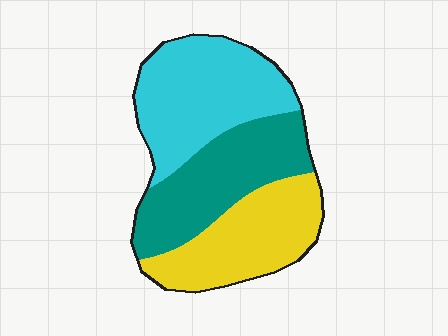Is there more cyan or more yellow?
Cyan.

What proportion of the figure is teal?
Teal covers roughly 30% of the figure.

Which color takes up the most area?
Cyan, at roughly 35%.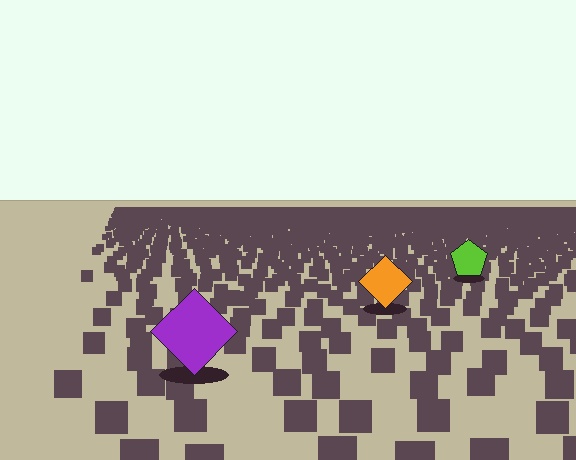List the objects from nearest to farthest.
From nearest to farthest: the purple diamond, the orange diamond, the lime pentagon.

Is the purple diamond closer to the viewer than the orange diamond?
Yes. The purple diamond is closer — you can tell from the texture gradient: the ground texture is coarser near it.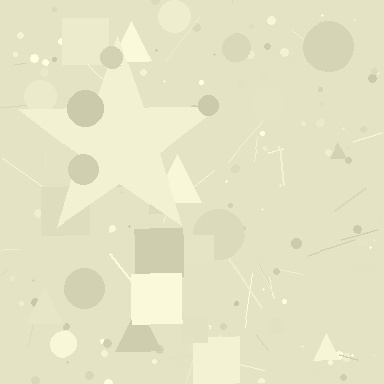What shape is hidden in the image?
A star is hidden in the image.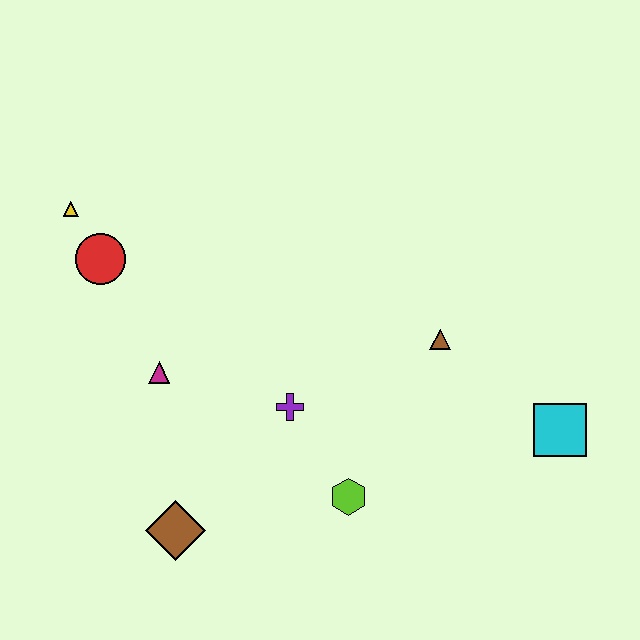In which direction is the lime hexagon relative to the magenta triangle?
The lime hexagon is to the right of the magenta triangle.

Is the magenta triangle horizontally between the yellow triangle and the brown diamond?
Yes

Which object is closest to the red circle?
The yellow triangle is closest to the red circle.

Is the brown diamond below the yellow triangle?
Yes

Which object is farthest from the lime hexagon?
The yellow triangle is farthest from the lime hexagon.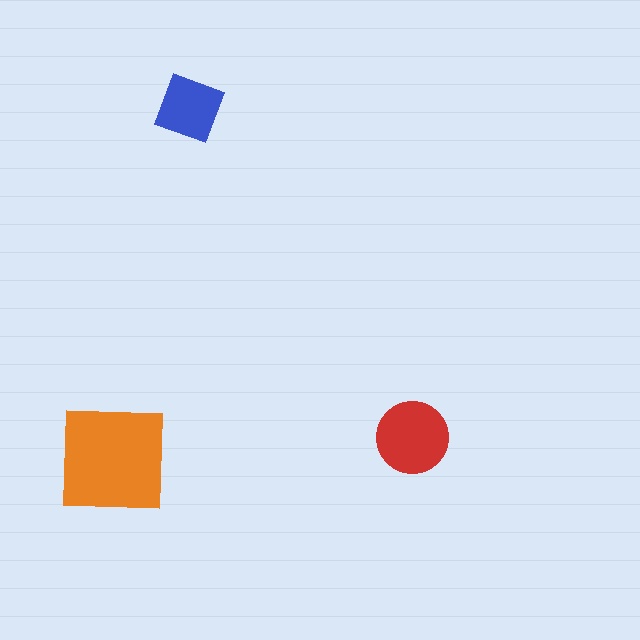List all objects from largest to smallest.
The orange square, the red circle, the blue diamond.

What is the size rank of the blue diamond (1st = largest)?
3rd.